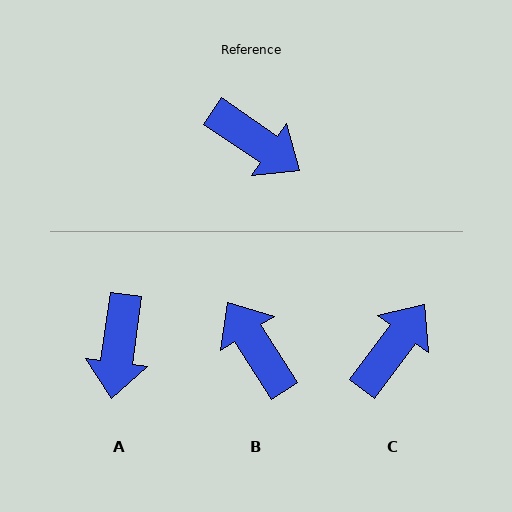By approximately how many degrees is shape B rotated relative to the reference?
Approximately 157 degrees counter-clockwise.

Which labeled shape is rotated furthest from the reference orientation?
B, about 157 degrees away.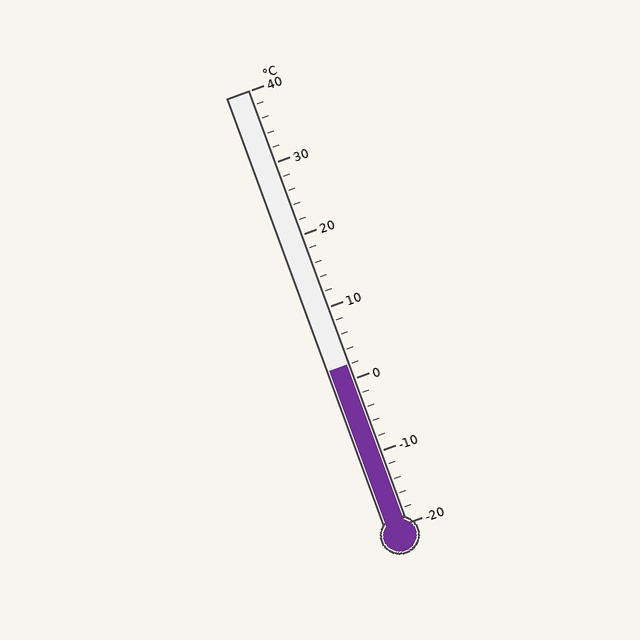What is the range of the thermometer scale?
The thermometer scale ranges from -20°C to 40°C.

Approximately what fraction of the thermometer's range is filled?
The thermometer is filled to approximately 35% of its range.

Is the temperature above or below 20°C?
The temperature is below 20°C.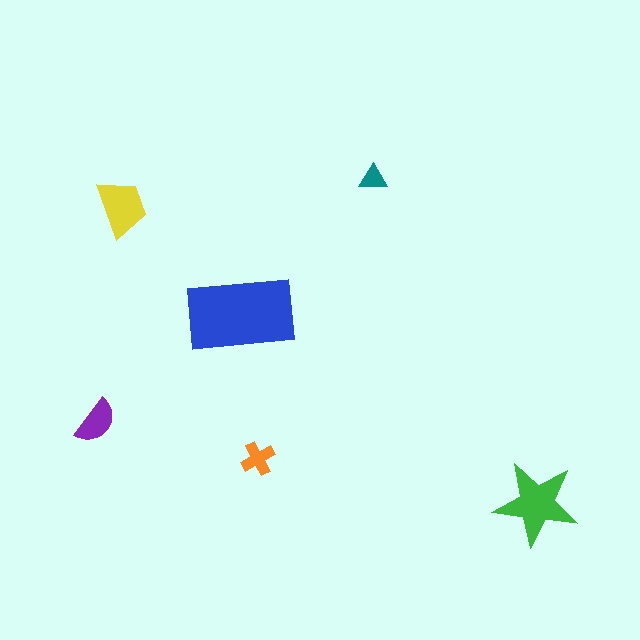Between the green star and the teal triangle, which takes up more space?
The green star.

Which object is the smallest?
The teal triangle.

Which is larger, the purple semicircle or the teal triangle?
The purple semicircle.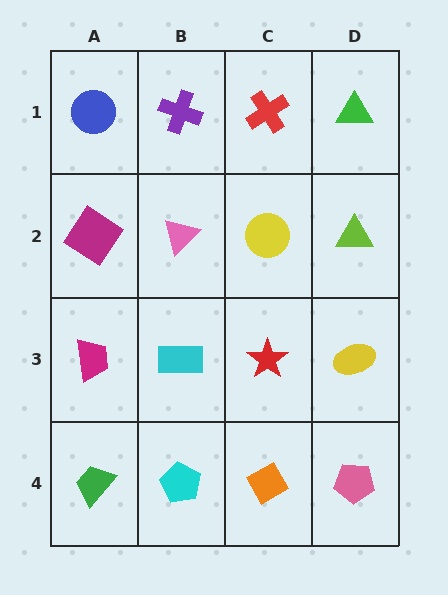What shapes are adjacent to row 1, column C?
A yellow circle (row 2, column C), a purple cross (row 1, column B), a green triangle (row 1, column D).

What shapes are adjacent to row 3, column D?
A lime triangle (row 2, column D), a pink pentagon (row 4, column D), a red star (row 3, column C).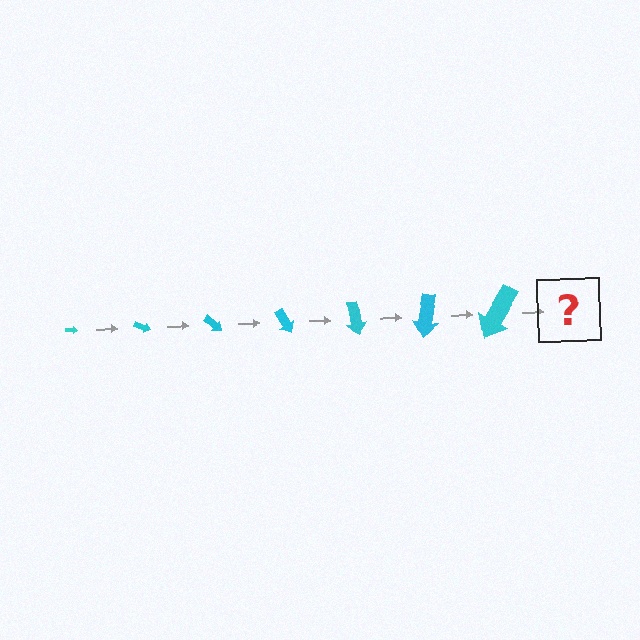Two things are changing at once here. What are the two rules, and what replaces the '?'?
The two rules are that the arrow grows larger each step and it rotates 20 degrees each step. The '?' should be an arrow, larger than the previous one and rotated 140 degrees from the start.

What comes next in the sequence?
The next element should be an arrow, larger than the previous one and rotated 140 degrees from the start.